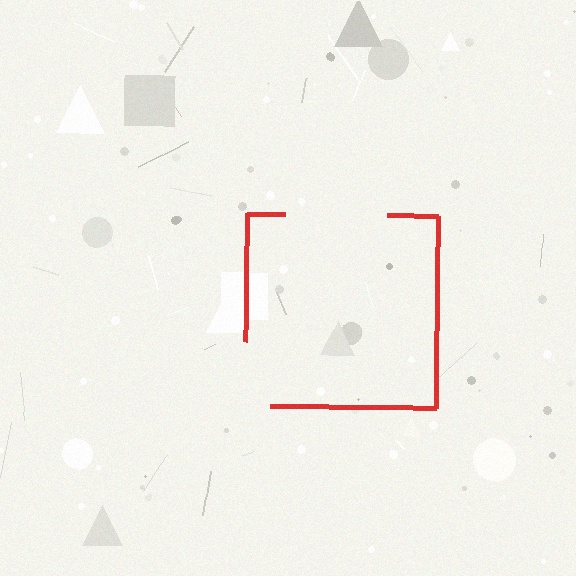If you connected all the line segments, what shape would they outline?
They would outline a square.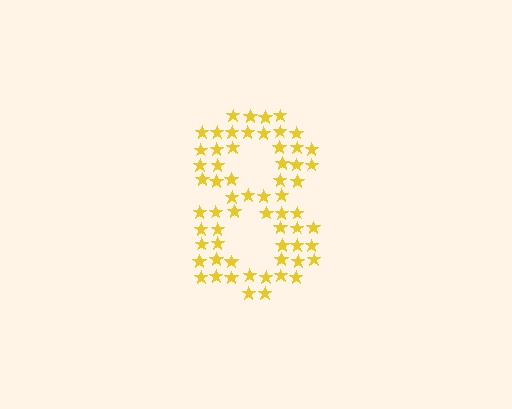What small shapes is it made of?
It is made of small stars.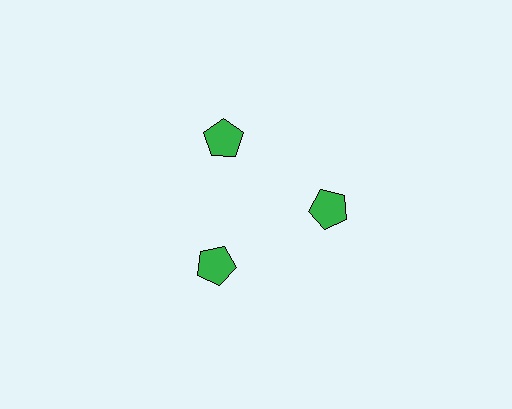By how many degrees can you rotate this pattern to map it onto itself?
The pattern maps onto itself every 120 degrees of rotation.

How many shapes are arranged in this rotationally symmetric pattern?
There are 3 shapes, arranged in 3 groups of 1.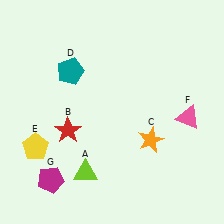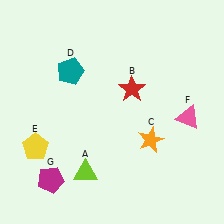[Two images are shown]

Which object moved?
The red star (B) moved right.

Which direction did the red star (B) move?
The red star (B) moved right.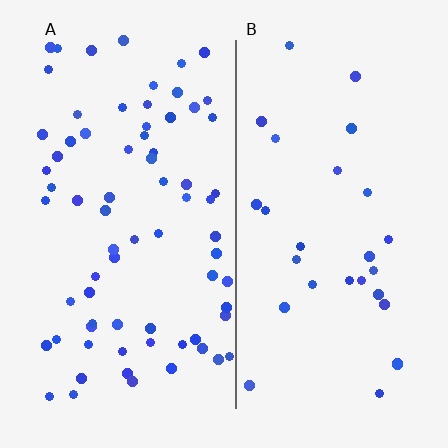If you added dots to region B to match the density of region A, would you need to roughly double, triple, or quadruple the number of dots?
Approximately triple.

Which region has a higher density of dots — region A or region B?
A (the left).